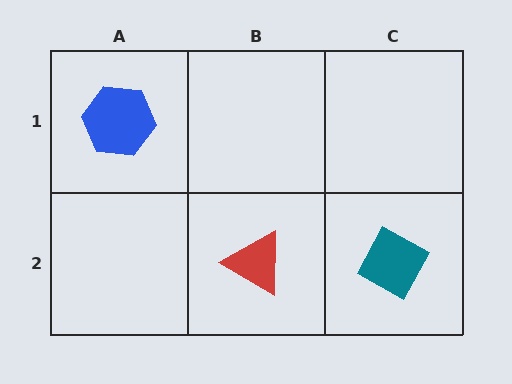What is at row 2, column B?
A red triangle.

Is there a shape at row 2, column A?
No, that cell is empty.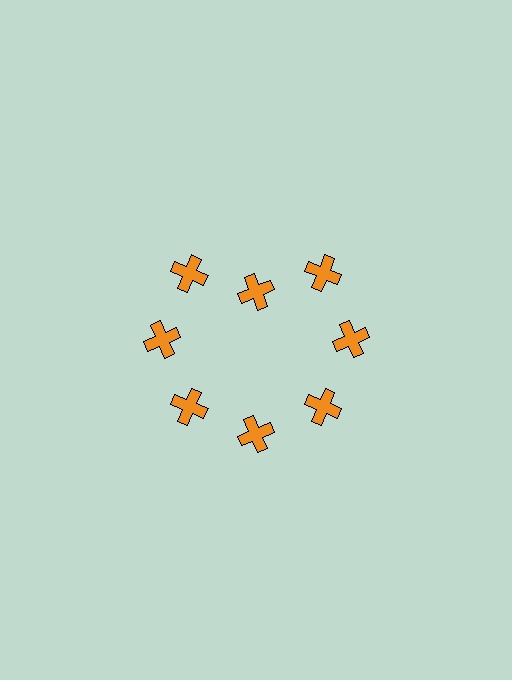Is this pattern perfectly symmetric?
No. The 8 orange crosses are arranged in a ring, but one element near the 12 o'clock position is pulled inward toward the center, breaking the 8-fold rotational symmetry.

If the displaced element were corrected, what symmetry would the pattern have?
It would have 8-fold rotational symmetry — the pattern would map onto itself every 45 degrees.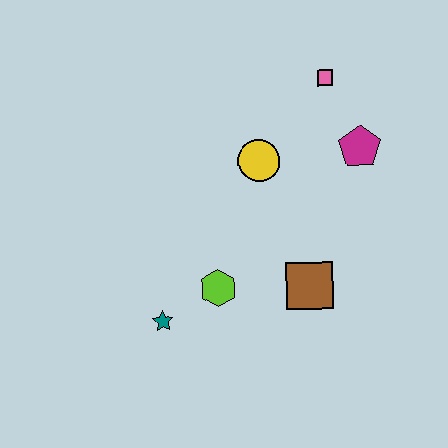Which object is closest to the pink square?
The magenta pentagon is closest to the pink square.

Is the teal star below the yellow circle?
Yes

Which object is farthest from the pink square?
The teal star is farthest from the pink square.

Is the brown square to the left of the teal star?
No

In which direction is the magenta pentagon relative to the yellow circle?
The magenta pentagon is to the right of the yellow circle.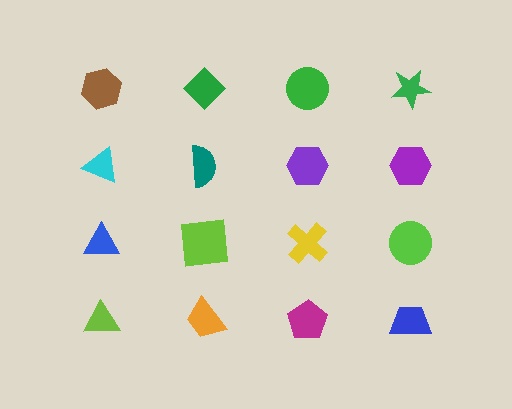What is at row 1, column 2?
A green diamond.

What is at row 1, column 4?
A green star.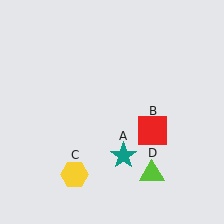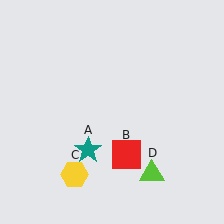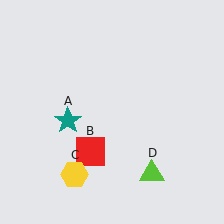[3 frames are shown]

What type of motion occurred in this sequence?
The teal star (object A), red square (object B) rotated clockwise around the center of the scene.